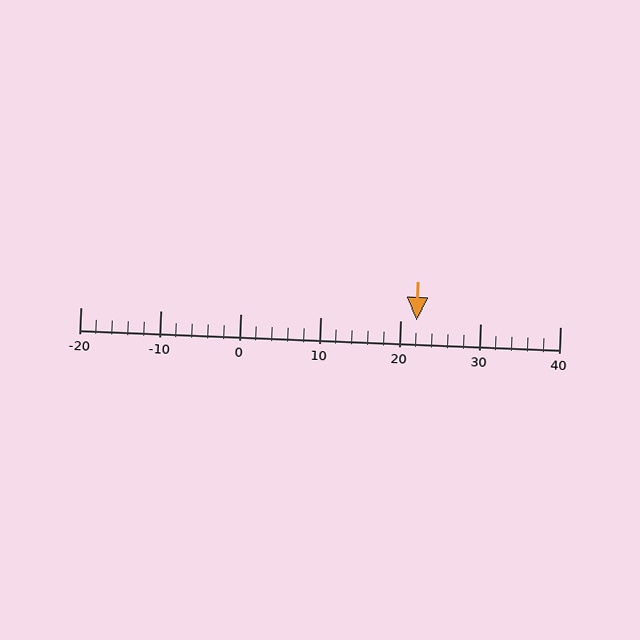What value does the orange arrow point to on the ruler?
The orange arrow points to approximately 22.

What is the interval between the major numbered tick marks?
The major tick marks are spaced 10 units apart.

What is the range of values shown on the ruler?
The ruler shows values from -20 to 40.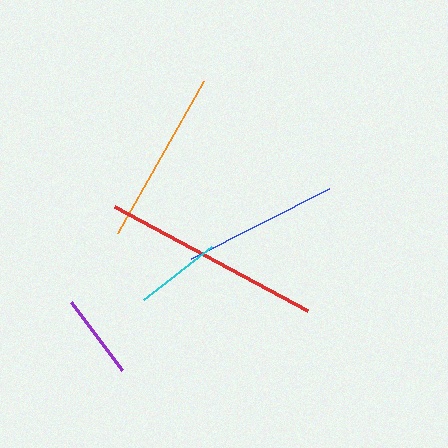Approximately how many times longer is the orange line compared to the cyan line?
The orange line is approximately 2.0 times the length of the cyan line.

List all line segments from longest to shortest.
From longest to shortest: red, orange, blue, cyan, purple.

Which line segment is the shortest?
The purple line is the shortest at approximately 84 pixels.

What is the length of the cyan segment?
The cyan segment is approximately 86 pixels long.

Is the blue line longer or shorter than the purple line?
The blue line is longer than the purple line.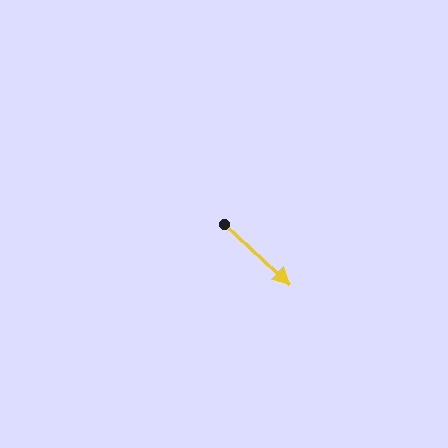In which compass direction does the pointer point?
Southeast.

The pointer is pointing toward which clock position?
Roughly 4 o'clock.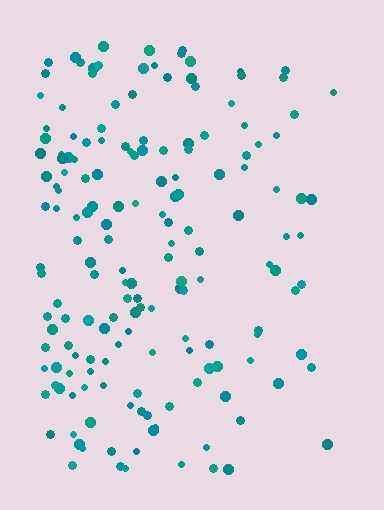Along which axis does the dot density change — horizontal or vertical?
Horizontal.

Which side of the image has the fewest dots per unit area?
The right.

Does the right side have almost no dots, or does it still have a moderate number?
Still a moderate number, just noticeably fewer than the left.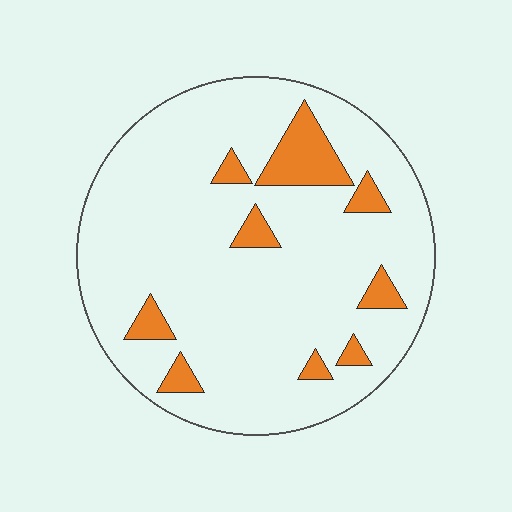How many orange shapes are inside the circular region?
9.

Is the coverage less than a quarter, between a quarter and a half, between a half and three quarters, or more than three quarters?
Less than a quarter.